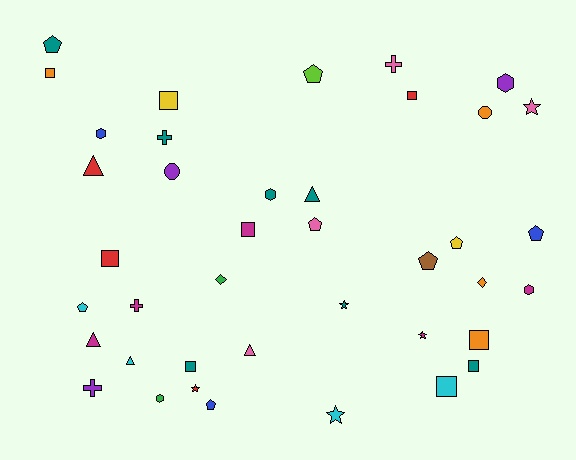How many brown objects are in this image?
There is 1 brown object.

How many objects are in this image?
There are 40 objects.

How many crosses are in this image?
There are 4 crosses.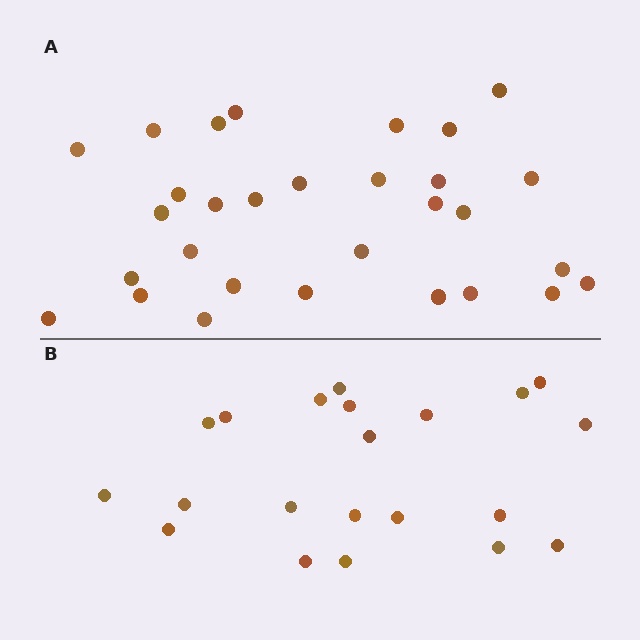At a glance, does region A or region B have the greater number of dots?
Region A (the top region) has more dots.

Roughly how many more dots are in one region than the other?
Region A has roughly 8 or so more dots than region B.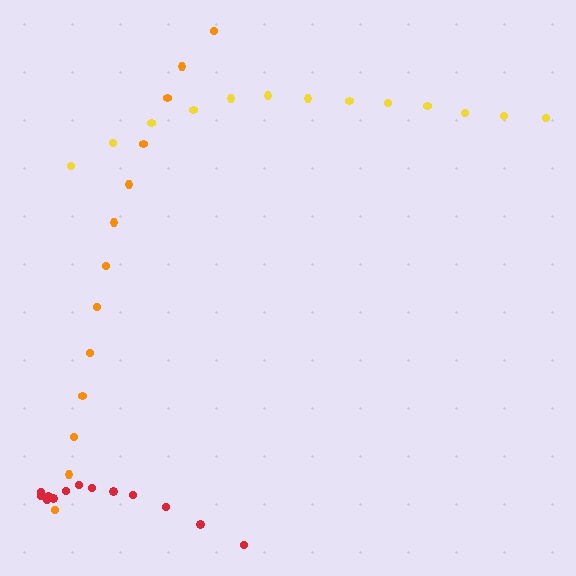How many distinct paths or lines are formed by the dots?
There are 3 distinct paths.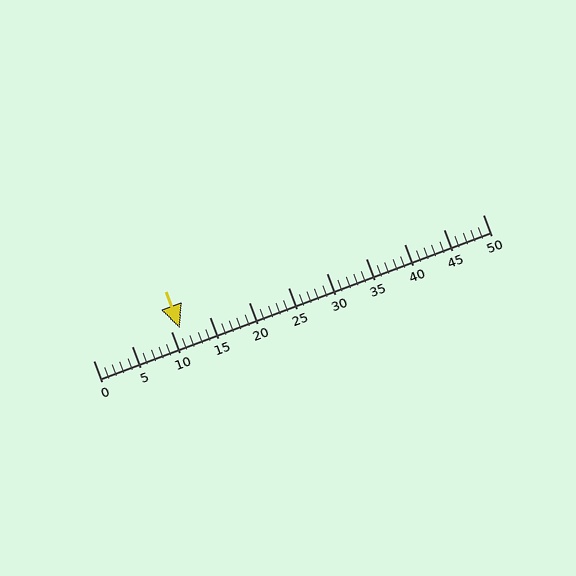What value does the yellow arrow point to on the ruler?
The yellow arrow points to approximately 11.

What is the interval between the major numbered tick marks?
The major tick marks are spaced 5 units apart.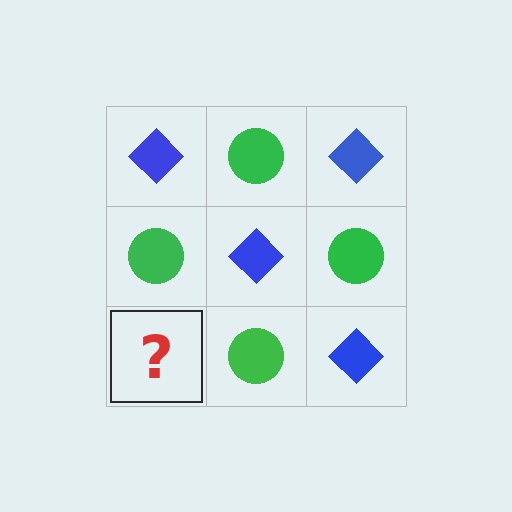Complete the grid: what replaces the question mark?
The question mark should be replaced with a blue diamond.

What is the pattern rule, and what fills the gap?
The rule is that it alternates blue diamond and green circle in a checkerboard pattern. The gap should be filled with a blue diamond.